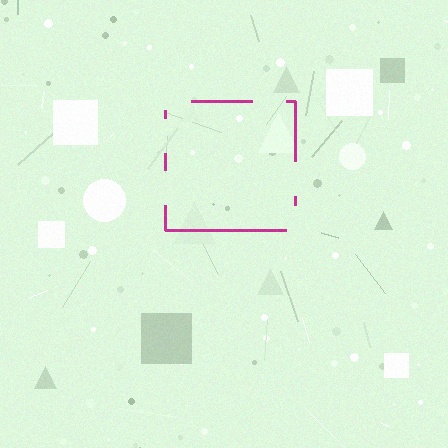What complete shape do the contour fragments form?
The contour fragments form a square.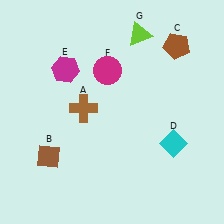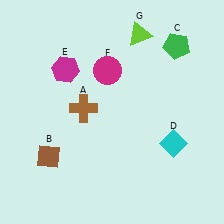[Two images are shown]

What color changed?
The pentagon (C) changed from brown in Image 1 to green in Image 2.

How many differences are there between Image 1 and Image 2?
There is 1 difference between the two images.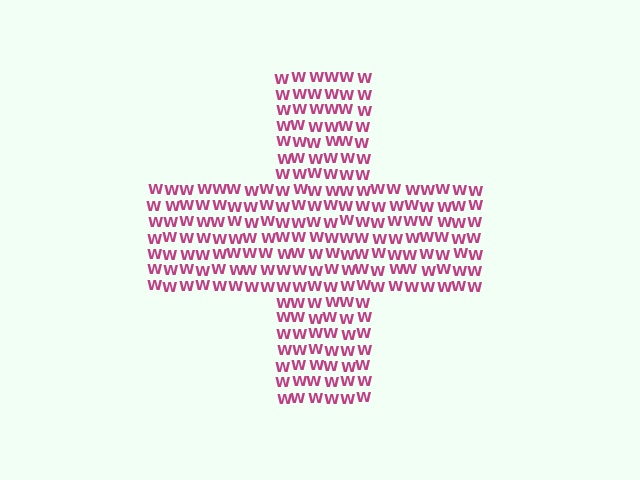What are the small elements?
The small elements are letter W's.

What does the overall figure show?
The overall figure shows a cross.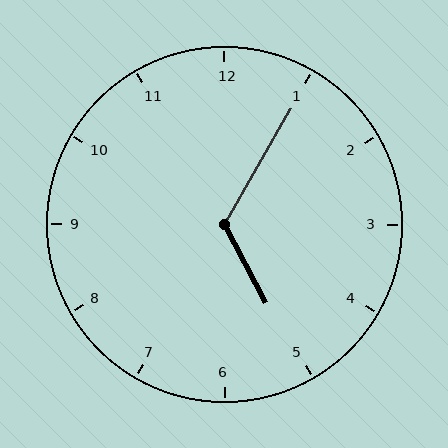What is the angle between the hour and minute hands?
Approximately 122 degrees.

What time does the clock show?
5:05.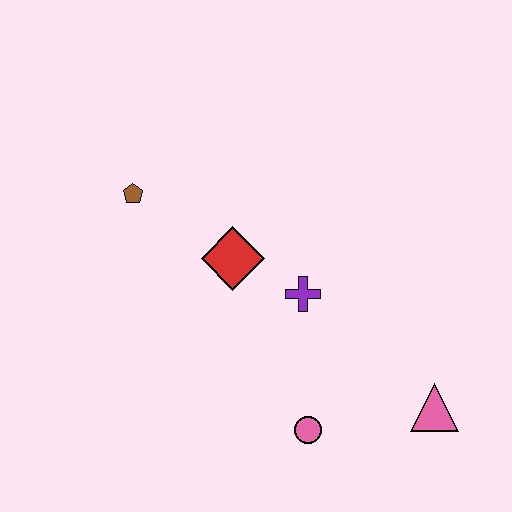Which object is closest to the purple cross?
The red diamond is closest to the purple cross.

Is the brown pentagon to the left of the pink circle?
Yes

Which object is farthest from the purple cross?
The brown pentagon is farthest from the purple cross.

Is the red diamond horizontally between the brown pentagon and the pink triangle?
Yes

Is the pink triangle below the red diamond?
Yes